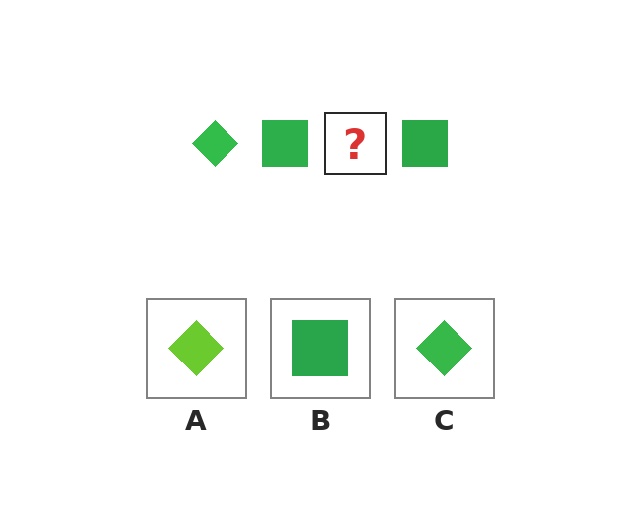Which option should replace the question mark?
Option C.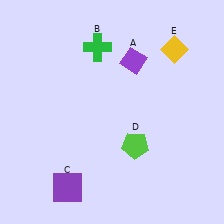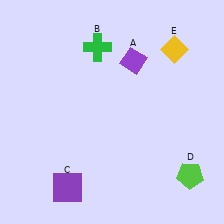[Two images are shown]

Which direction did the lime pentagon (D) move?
The lime pentagon (D) moved right.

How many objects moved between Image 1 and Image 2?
1 object moved between the two images.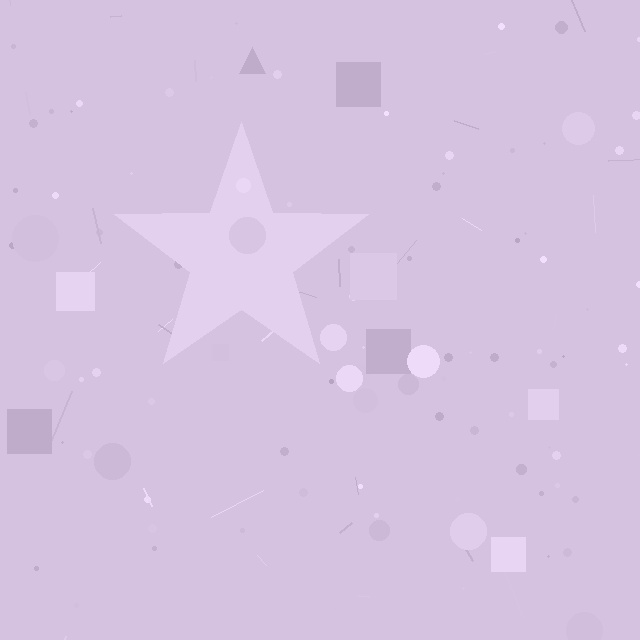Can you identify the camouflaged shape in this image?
The camouflaged shape is a star.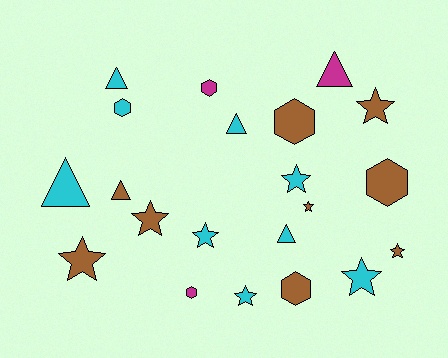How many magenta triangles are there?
There is 1 magenta triangle.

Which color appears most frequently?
Brown, with 9 objects.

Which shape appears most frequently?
Star, with 9 objects.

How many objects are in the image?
There are 21 objects.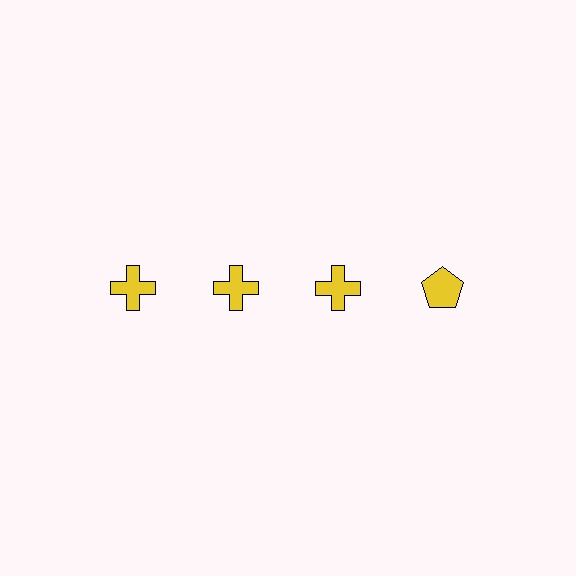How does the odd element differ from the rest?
It has a different shape: pentagon instead of cross.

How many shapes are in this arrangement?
There are 4 shapes arranged in a grid pattern.